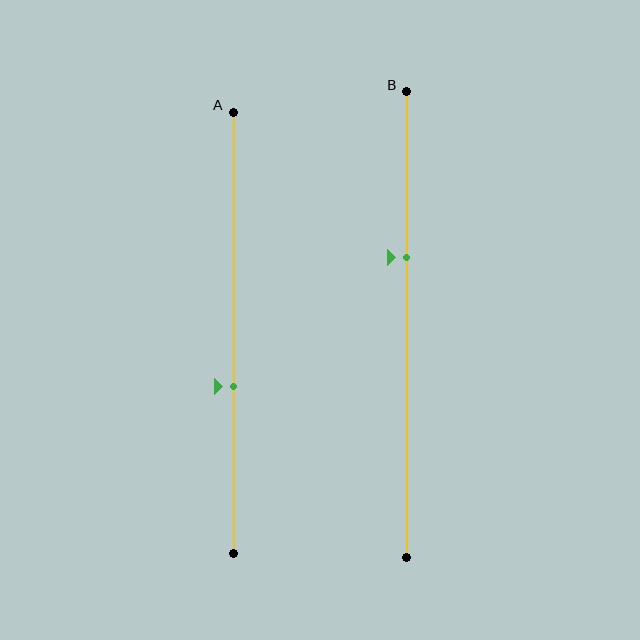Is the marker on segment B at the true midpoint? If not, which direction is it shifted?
No, the marker on segment B is shifted upward by about 14% of the segment length.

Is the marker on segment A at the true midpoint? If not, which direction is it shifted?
No, the marker on segment A is shifted downward by about 12% of the segment length.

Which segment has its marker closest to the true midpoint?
Segment A has its marker closest to the true midpoint.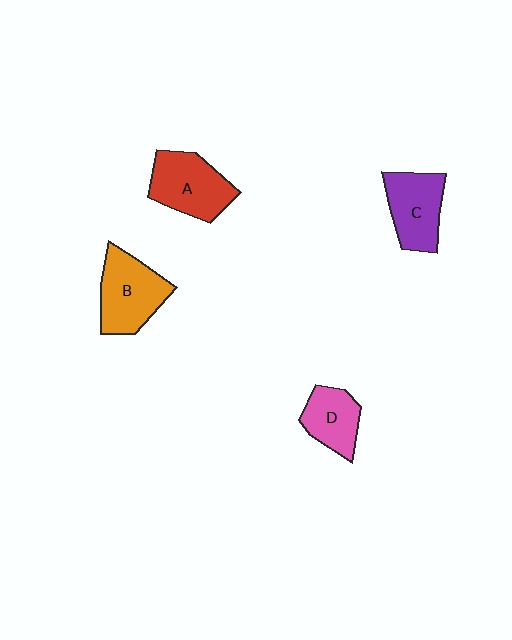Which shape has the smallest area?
Shape D (pink).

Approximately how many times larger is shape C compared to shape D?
Approximately 1.3 times.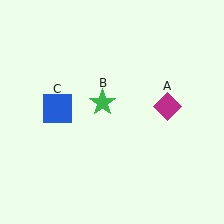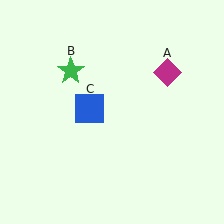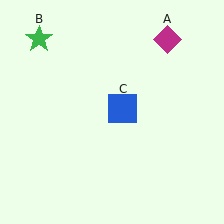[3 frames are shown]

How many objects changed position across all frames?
3 objects changed position: magenta diamond (object A), green star (object B), blue square (object C).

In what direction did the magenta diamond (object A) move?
The magenta diamond (object A) moved up.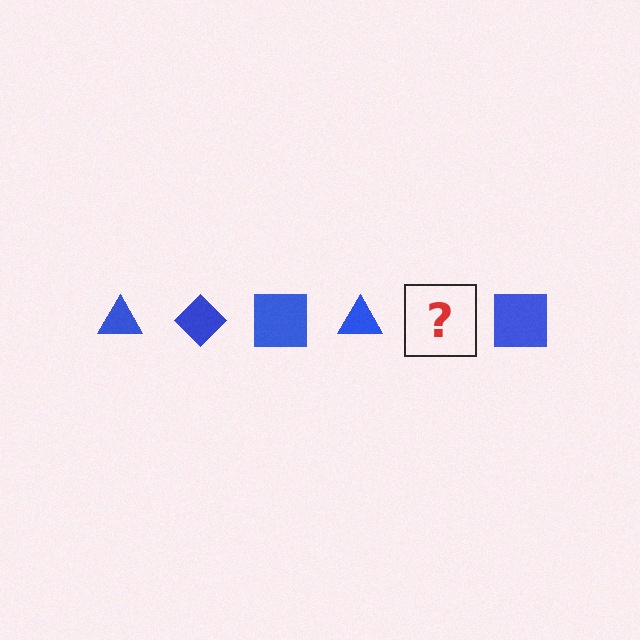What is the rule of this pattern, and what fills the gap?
The rule is that the pattern cycles through triangle, diamond, square shapes in blue. The gap should be filled with a blue diamond.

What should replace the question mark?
The question mark should be replaced with a blue diamond.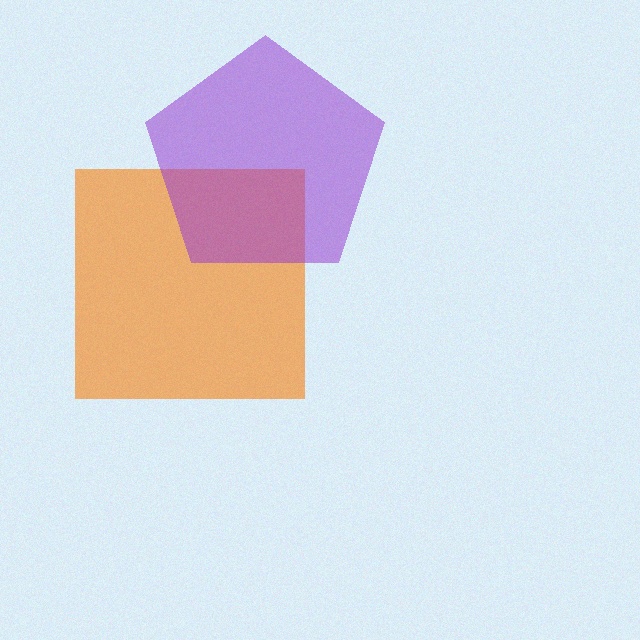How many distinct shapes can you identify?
There are 2 distinct shapes: an orange square, a purple pentagon.